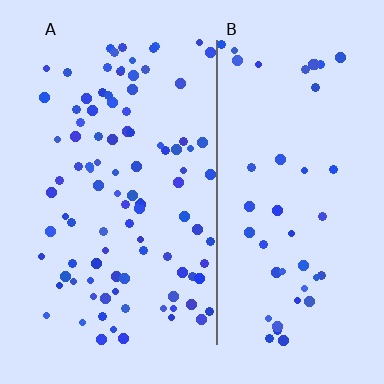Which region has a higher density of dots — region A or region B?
A (the left).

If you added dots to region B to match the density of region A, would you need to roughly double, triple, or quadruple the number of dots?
Approximately double.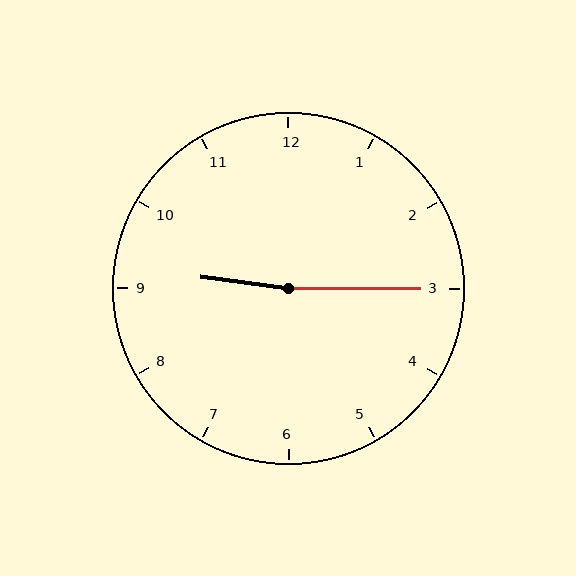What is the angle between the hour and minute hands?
Approximately 172 degrees.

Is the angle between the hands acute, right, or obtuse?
It is obtuse.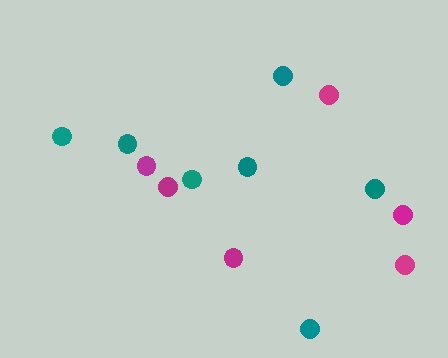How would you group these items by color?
There are 2 groups: one group of magenta circles (6) and one group of teal circles (7).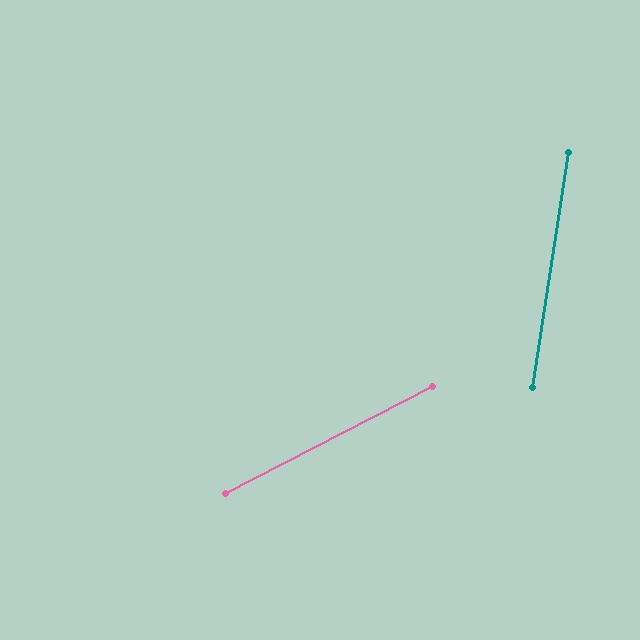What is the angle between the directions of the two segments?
Approximately 54 degrees.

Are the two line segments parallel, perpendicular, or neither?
Neither parallel nor perpendicular — they differ by about 54°.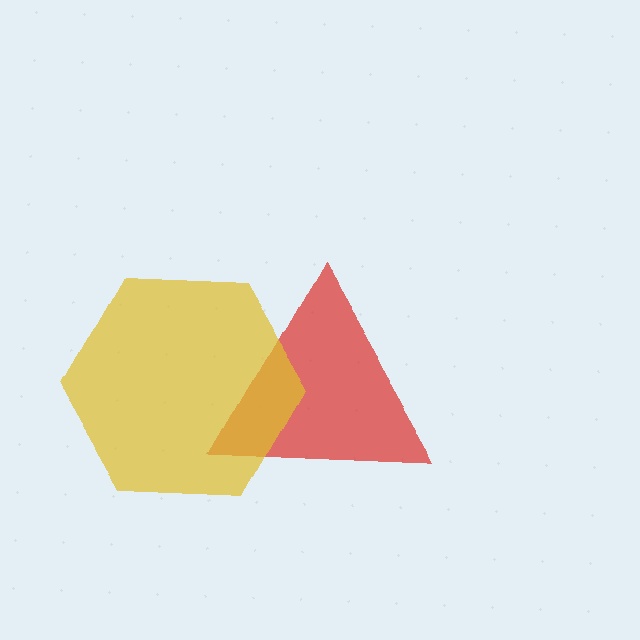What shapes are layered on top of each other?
The layered shapes are: a red triangle, a yellow hexagon.